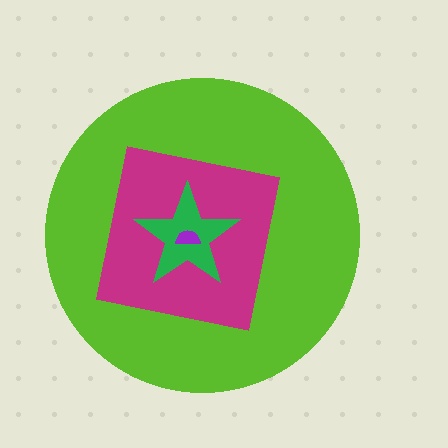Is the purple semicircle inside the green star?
Yes.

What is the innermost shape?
The purple semicircle.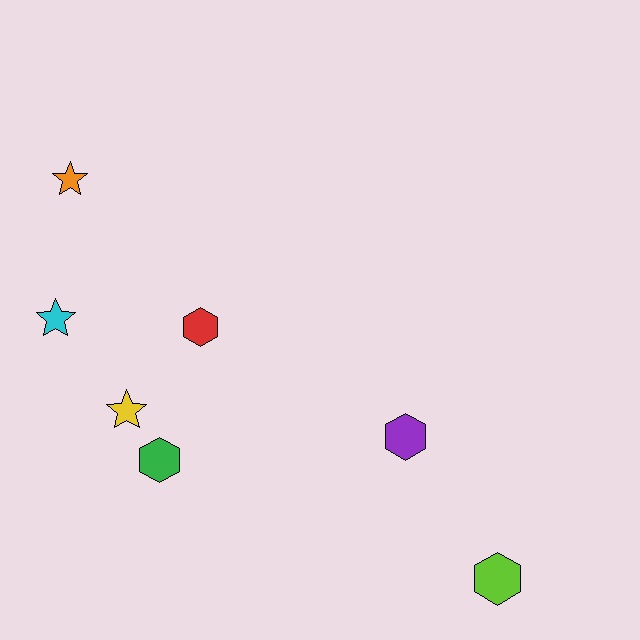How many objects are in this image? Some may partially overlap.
There are 7 objects.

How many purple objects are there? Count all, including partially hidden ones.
There is 1 purple object.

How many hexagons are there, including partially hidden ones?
There are 4 hexagons.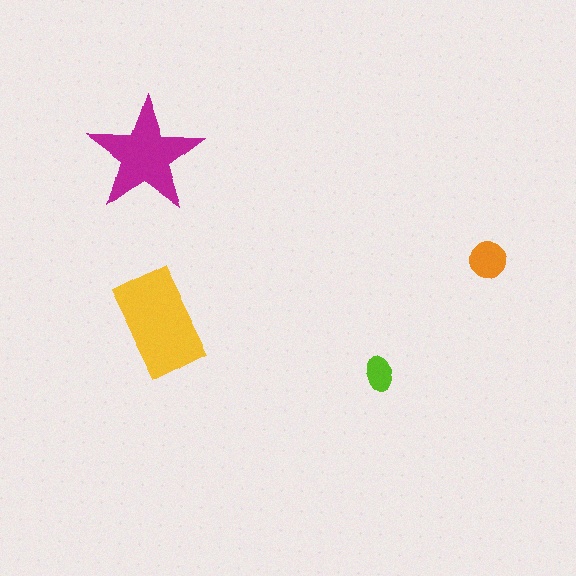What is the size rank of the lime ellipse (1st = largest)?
4th.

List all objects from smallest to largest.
The lime ellipse, the orange circle, the magenta star, the yellow rectangle.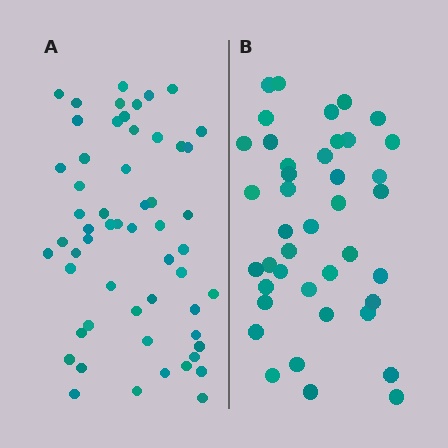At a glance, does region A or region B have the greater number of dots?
Region A (the left region) has more dots.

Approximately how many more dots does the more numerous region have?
Region A has approximately 15 more dots than region B.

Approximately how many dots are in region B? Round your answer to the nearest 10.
About 40 dots. (The exact count is 41, which rounds to 40.)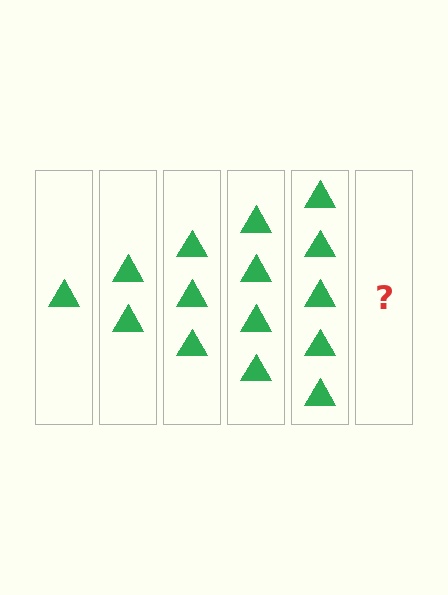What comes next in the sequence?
The next element should be 6 triangles.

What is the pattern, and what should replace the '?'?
The pattern is that each step adds one more triangle. The '?' should be 6 triangles.